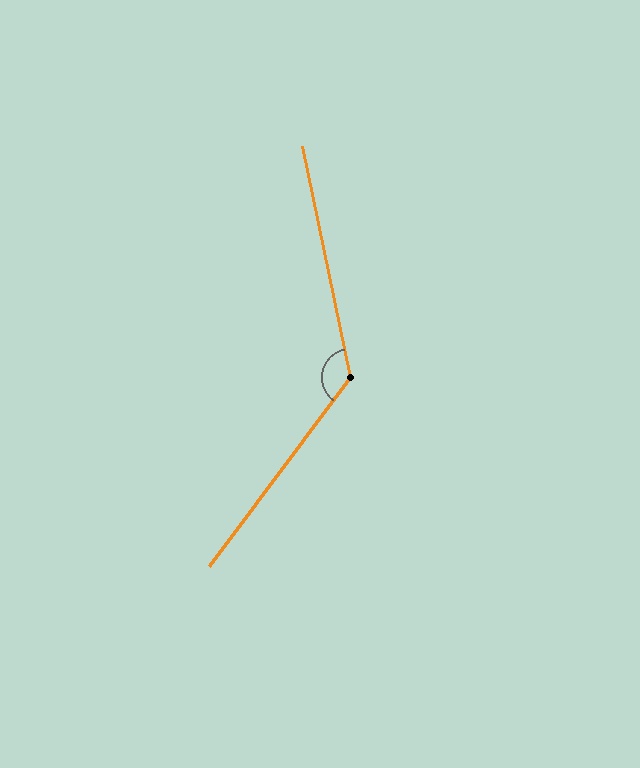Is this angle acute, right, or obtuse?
It is obtuse.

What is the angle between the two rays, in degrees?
Approximately 132 degrees.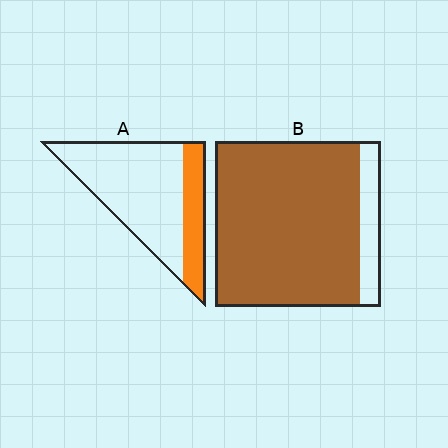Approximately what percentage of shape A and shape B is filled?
A is approximately 25% and B is approximately 85%.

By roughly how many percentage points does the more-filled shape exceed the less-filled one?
By roughly 60 percentage points (B over A).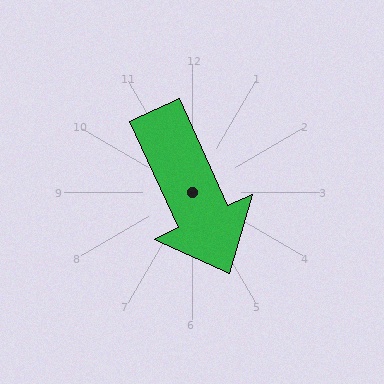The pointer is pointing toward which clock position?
Roughly 5 o'clock.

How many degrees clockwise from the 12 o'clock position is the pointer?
Approximately 155 degrees.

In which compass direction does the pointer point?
Southeast.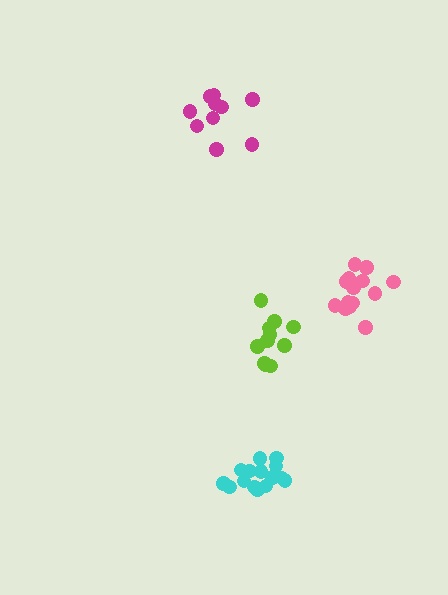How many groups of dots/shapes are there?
There are 4 groups.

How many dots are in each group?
Group 1: 10 dots, Group 2: 14 dots, Group 3: 15 dots, Group 4: 11 dots (50 total).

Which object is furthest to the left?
The magenta cluster is leftmost.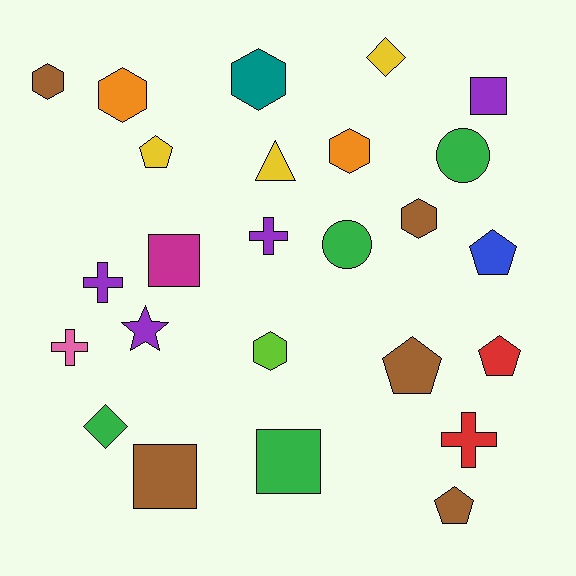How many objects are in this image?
There are 25 objects.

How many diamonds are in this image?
There are 2 diamonds.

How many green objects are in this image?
There are 4 green objects.